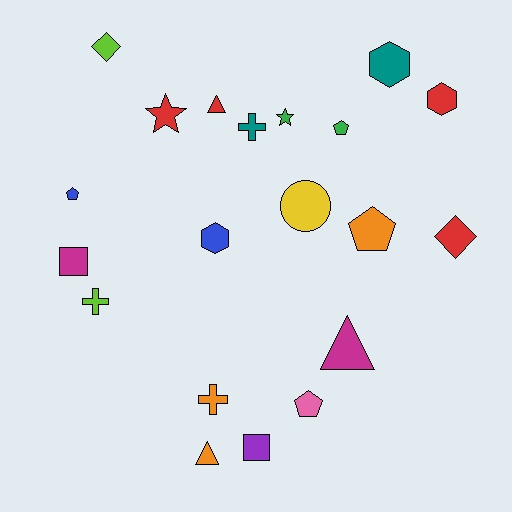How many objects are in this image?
There are 20 objects.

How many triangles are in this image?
There are 3 triangles.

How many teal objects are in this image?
There are 2 teal objects.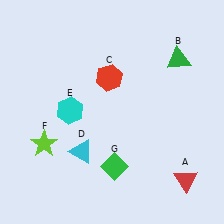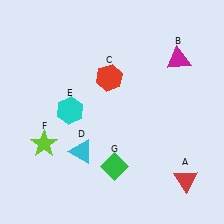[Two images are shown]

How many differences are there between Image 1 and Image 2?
There is 1 difference between the two images.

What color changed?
The triangle (B) changed from green in Image 1 to magenta in Image 2.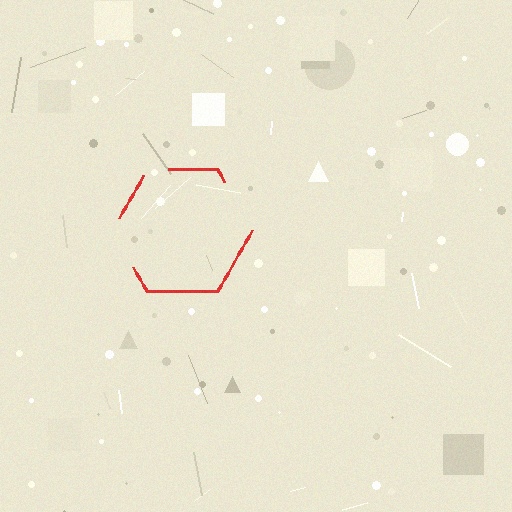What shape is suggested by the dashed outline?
The dashed outline suggests a hexagon.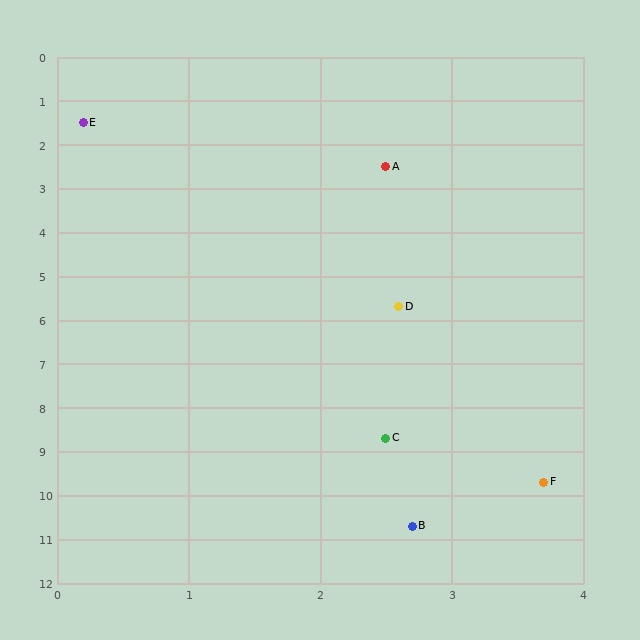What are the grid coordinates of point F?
Point F is at approximately (3.7, 9.7).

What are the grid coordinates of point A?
Point A is at approximately (2.5, 2.5).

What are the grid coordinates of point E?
Point E is at approximately (0.2, 1.5).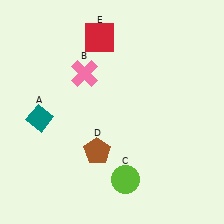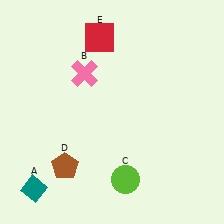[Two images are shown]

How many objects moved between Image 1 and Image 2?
2 objects moved between the two images.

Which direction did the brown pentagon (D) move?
The brown pentagon (D) moved left.